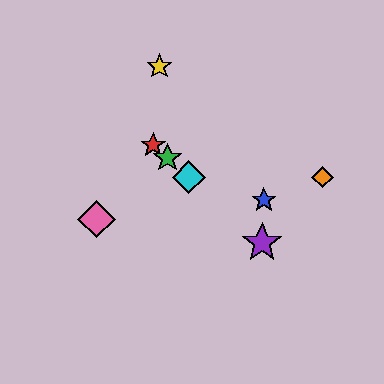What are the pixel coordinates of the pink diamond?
The pink diamond is at (97, 219).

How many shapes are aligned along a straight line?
4 shapes (the red star, the green star, the purple star, the cyan diamond) are aligned along a straight line.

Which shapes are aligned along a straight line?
The red star, the green star, the purple star, the cyan diamond are aligned along a straight line.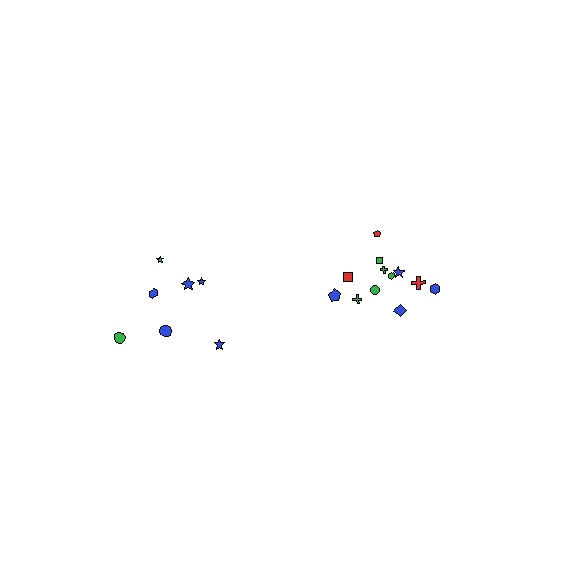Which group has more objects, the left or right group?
The right group.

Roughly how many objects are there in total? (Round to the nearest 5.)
Roughly 20 objects in total.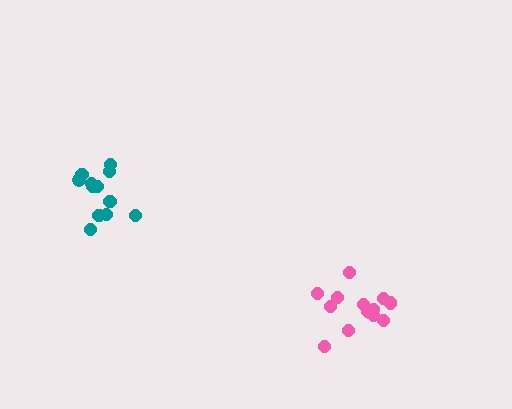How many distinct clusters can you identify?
There are 2 distinct clusters.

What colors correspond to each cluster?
The clusters are colored: pink, teal.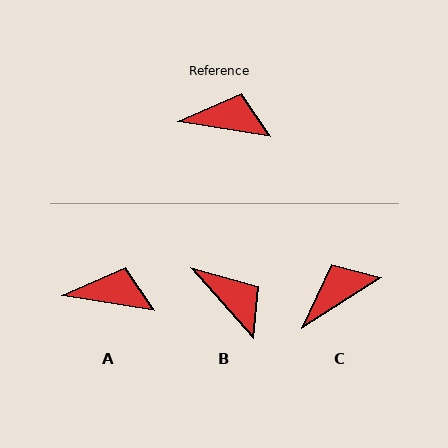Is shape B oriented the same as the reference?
No, it is off by about 39 degrees.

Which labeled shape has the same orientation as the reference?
A.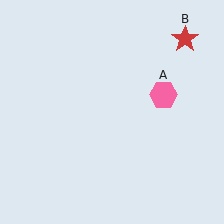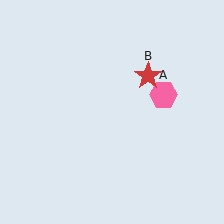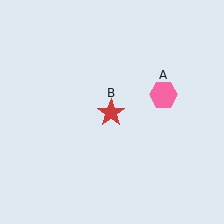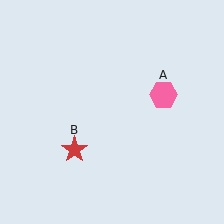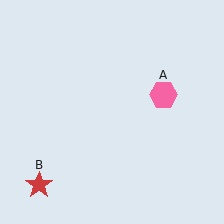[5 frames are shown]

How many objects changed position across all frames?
1 object changed position: red star (object B).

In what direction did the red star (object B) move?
The red star (object B) moved down and to the left.